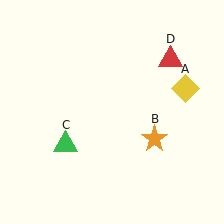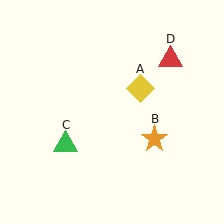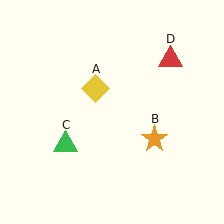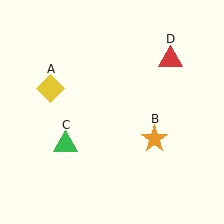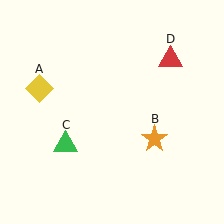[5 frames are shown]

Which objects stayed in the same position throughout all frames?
Orange star (object B) and green triangle (object C) and red triangle (object D) remained stationary.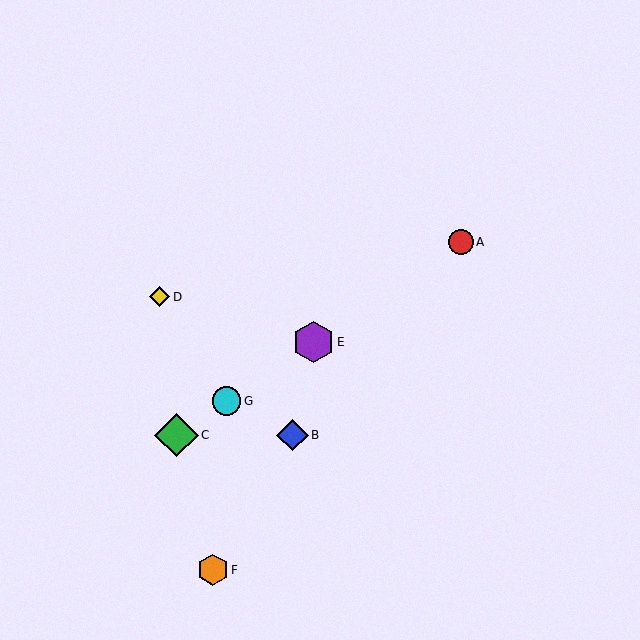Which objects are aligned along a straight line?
Objects A, C, E, G are aligned along a straight line.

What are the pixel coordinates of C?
Object C is at (176, 435).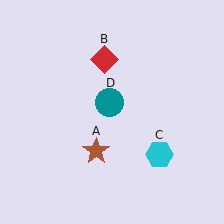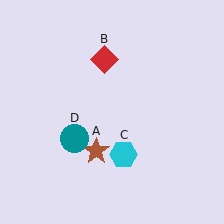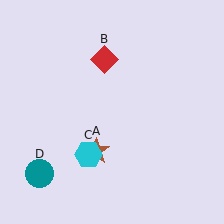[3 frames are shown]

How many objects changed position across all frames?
2 objects changed position: cyan hexagon (object C), teal circle (object D).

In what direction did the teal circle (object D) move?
The teal circle (object D) moved down and to the left.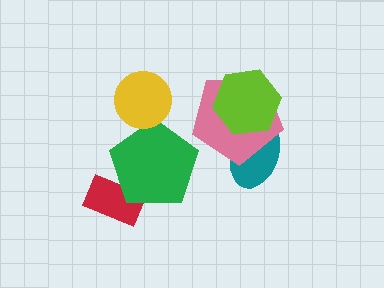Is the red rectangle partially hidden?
Yes, it is partially covered by another shape.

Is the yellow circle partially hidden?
No, no other shape covers it.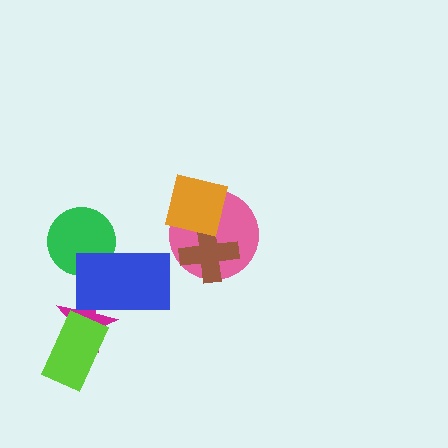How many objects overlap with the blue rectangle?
2 objects overlap with the blue rectangle.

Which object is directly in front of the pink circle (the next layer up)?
The brown cross is directly in front of the pink circle.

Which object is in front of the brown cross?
The orange square is in front of the brown cross.